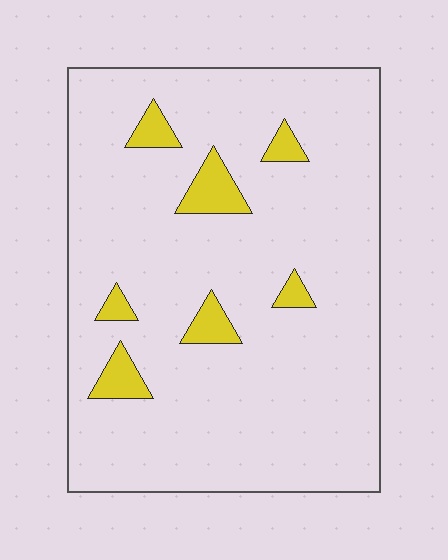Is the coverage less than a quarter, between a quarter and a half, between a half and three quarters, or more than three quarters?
Less than a quarter.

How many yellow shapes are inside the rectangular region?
7.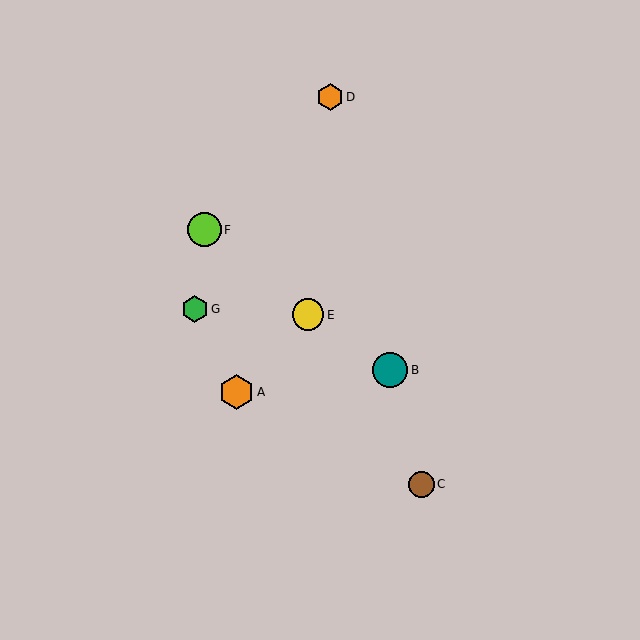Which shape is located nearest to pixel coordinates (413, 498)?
The brown circle (labeled C) at (421, 484) is nearest to that location.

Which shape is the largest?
The teal circle (labeled B) is the largest.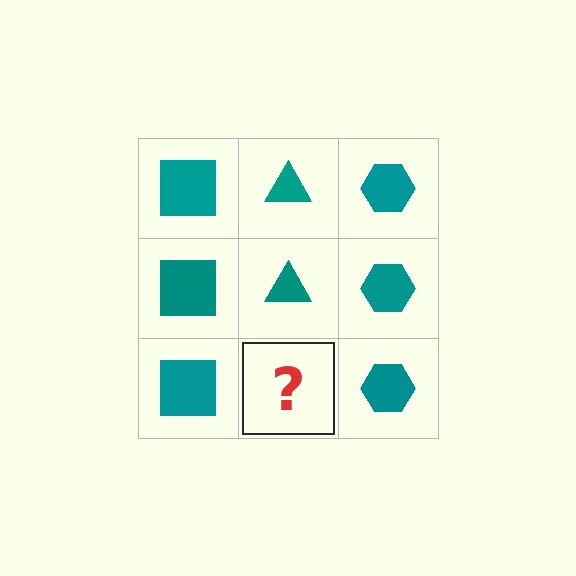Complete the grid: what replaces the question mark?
The question mark should be replaced with a teal triangle.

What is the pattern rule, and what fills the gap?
The rule is that each column has a consistent shape. The gap should be filled with a teal triangle.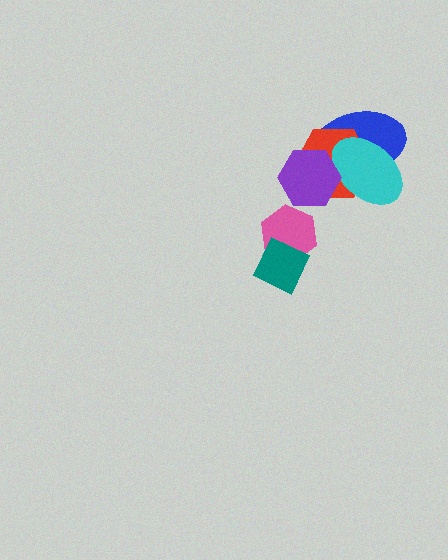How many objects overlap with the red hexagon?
3 objects overlap with the red hexagon.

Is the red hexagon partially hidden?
Yes, it is partially covered by another shape.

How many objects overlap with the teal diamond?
1 object overlaps with the teal diamond.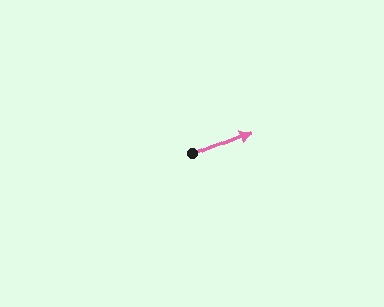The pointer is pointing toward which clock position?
Roughly 2 o'clock.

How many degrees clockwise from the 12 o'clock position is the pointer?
Approximately 68 degrees.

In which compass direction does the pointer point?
East.